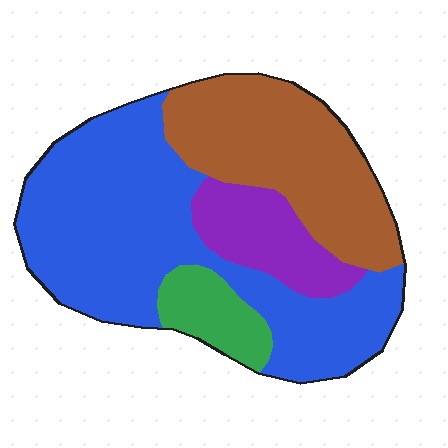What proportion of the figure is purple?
Purple covers 13% of the figure.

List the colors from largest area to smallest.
From largest to smallest: blue, brown, purple, green.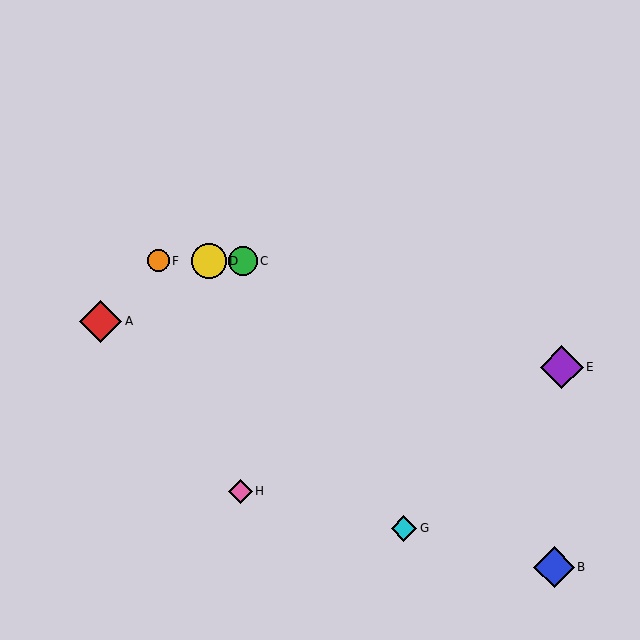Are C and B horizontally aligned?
No, C is at y≈261 and B is at y≈567.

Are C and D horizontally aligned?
Yes, both are at y≈261.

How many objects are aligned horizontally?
3 objects (C, D, F) are aligned horizontally.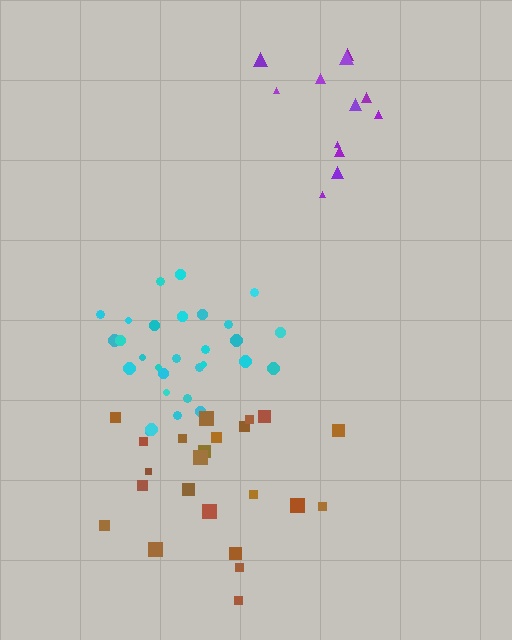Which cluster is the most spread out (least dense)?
Brown.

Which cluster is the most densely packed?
Cyan.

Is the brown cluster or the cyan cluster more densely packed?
Cyan.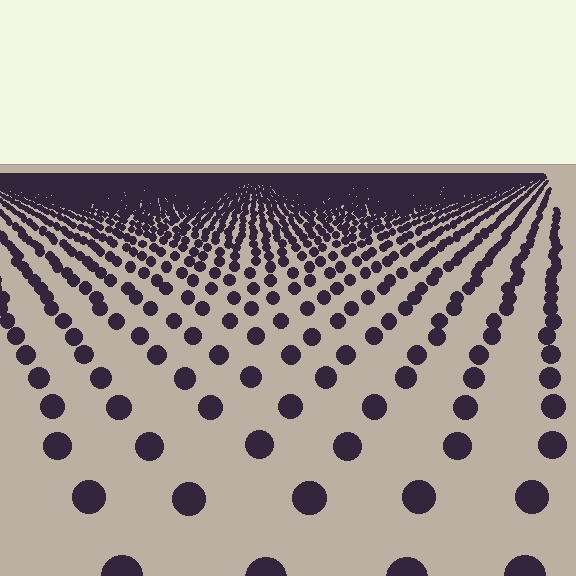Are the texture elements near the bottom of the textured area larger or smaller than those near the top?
Larger. Near the bottom, elements are closer to the viewer and appear at a bigger on-screen size.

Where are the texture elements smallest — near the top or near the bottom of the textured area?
Near the top.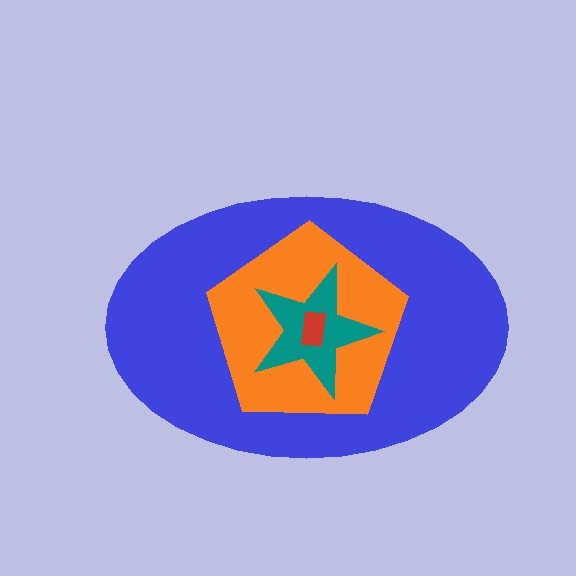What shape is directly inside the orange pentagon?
The teal star.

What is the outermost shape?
The blue ellipse.